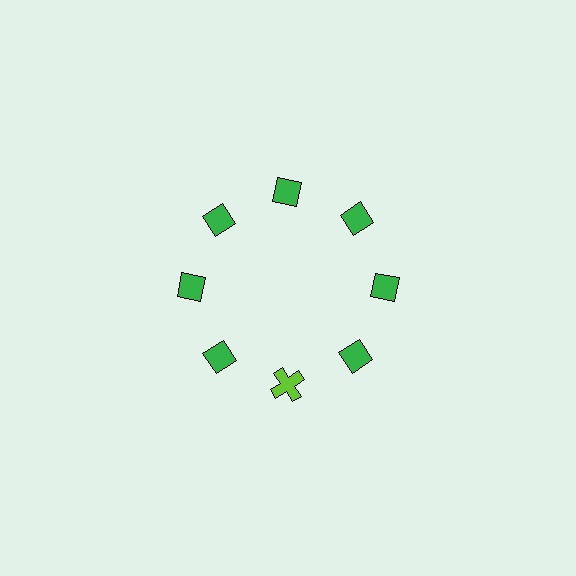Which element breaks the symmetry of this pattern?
The lime cross at roughly the 6 o'clock position breaks the symmetry. All other shapes are green diamonds.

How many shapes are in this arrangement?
There are 8 shapes arranged in a ring pattern.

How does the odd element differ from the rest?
It differs in both color (lime instead of green) and shape (cross instead of diamond).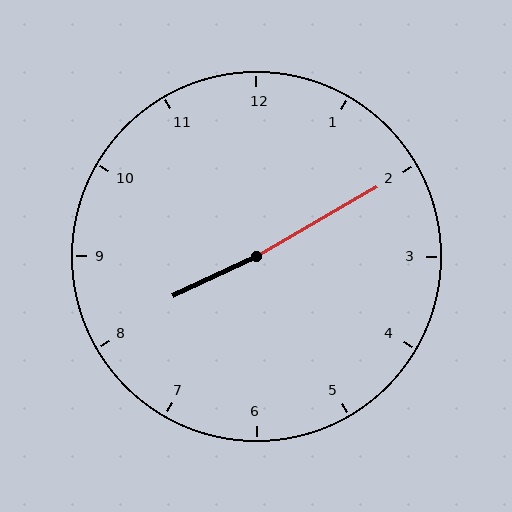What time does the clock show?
8:10.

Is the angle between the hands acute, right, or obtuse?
It is obtuse.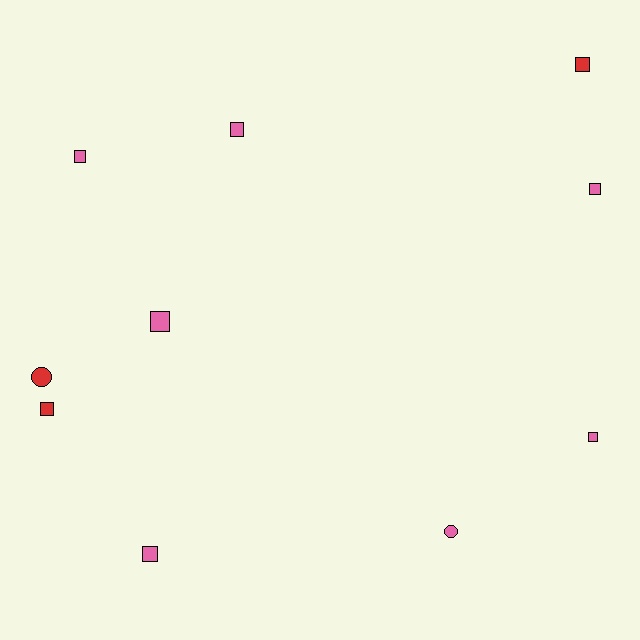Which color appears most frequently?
Pink, with 7 objects.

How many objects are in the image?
There are 10 objects.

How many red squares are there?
There are 2 red squares.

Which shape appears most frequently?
Square, with 8 objects.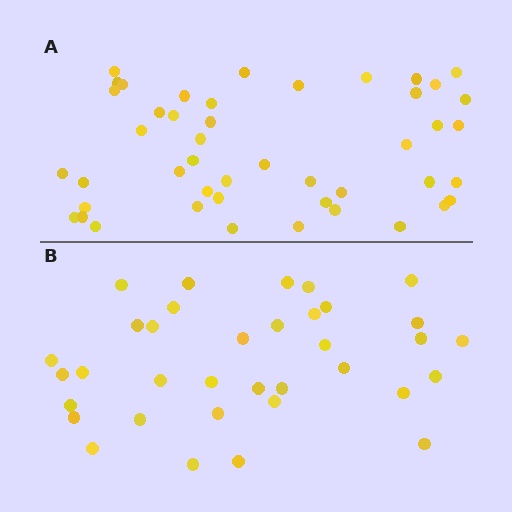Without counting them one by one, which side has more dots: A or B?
Region A (the top region) has more dots.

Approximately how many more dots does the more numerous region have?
Region A has roughly 12 or so more dots than region B.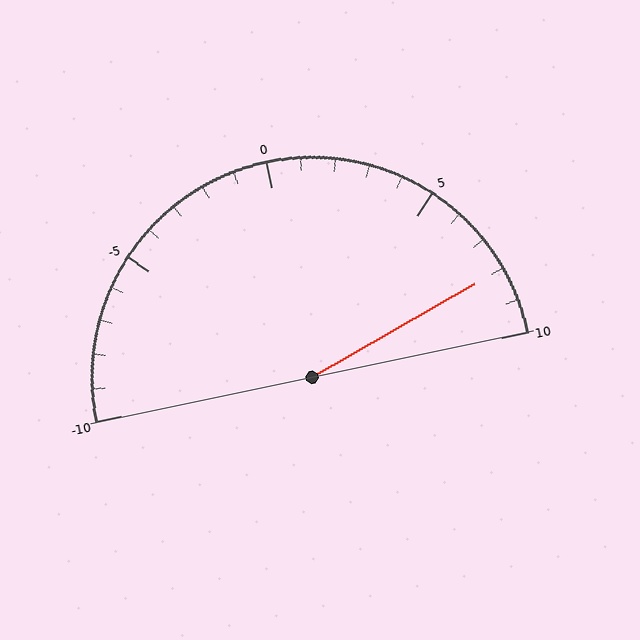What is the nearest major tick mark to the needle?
The nearest major tick mark is 10.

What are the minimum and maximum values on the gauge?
The gauge ranges from -10 to 10.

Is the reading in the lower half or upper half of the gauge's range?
The reading is in the upper half of the range (-10 to 10).